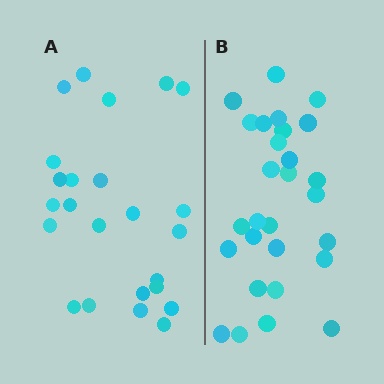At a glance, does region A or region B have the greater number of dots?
Region B (the right region) has more dots.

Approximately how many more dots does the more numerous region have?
Region B has about 4 more dots than region A.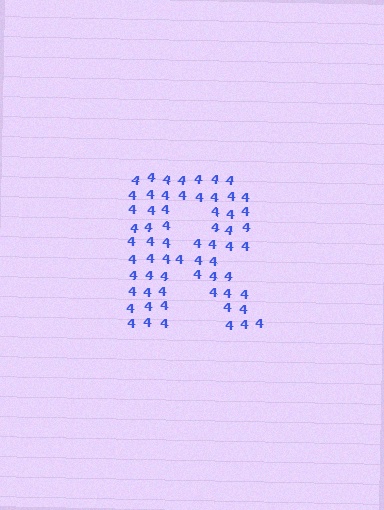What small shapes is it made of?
It is made of small digit 4's.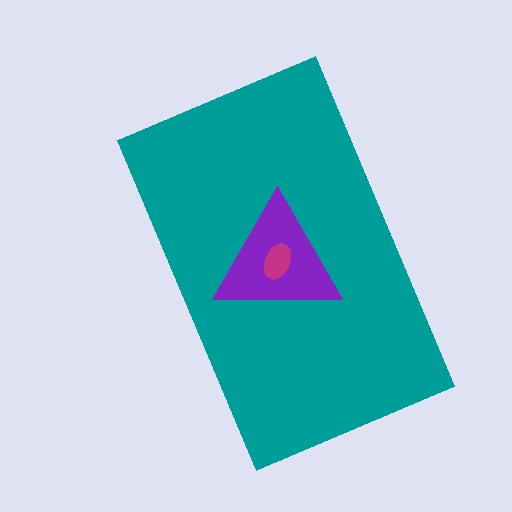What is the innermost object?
The magenta ellipse.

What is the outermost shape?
The teal rectangle.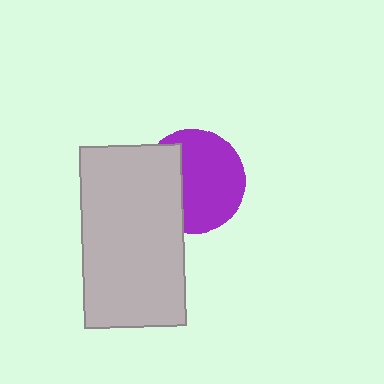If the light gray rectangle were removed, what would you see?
You would see the complete purple circle.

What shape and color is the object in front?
The object in front is a light gray rectangle.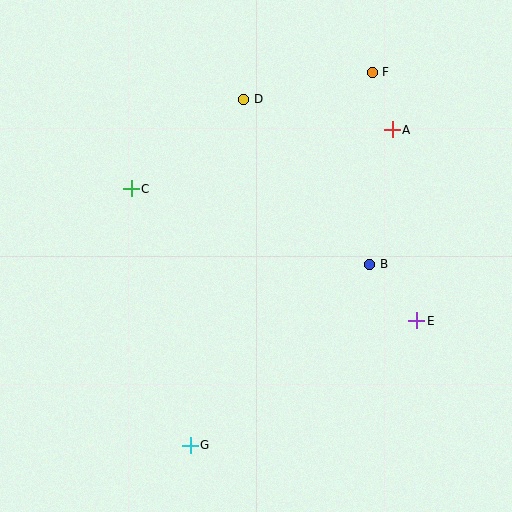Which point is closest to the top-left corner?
Point C is closest to the top-left corner.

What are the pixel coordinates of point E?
Point E is at (417, 321).